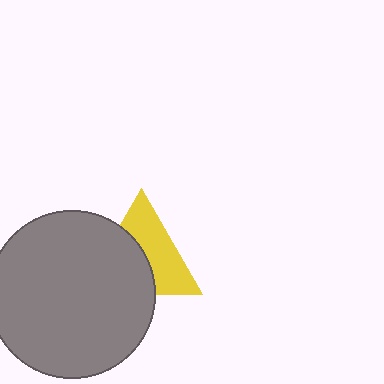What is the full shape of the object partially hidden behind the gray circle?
The partially hidden object is a yellow triangle.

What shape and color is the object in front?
The object in front is a gray circle.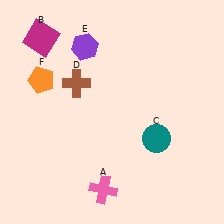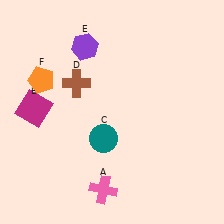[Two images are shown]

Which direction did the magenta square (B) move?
The magenta square (B) moved down.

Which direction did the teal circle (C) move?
The teal circle (C) moved left.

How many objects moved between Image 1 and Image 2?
2 objects moved between the two images.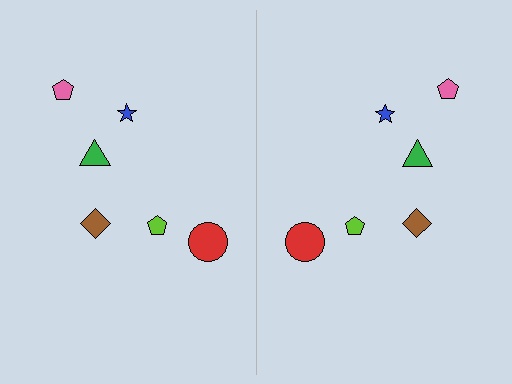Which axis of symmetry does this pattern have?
The pattern has a vertical axis of symmetry running through the center of the image.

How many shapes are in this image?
There are 12 shapes in this image.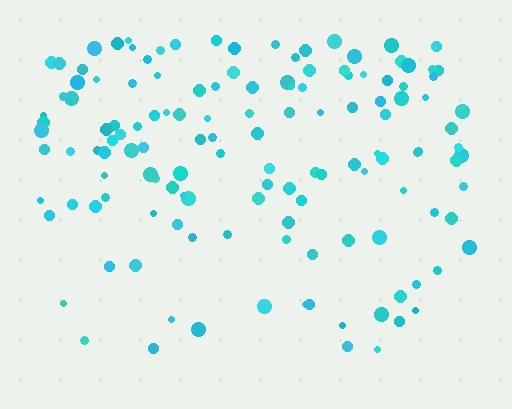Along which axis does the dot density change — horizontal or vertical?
Vertical.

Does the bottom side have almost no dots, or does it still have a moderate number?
Still a moderate number, just noticeably fewer than the top.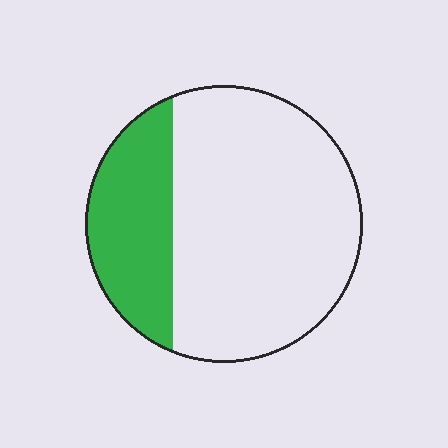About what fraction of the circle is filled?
About one quarter (1/4).